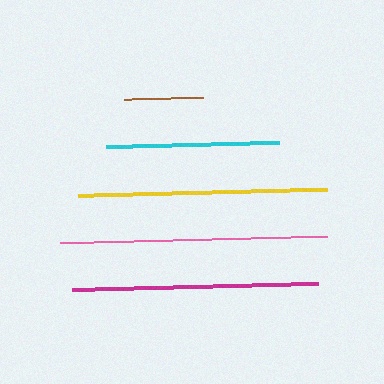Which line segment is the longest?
The pink line is the longest at approximately 267 pixels.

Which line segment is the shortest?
The brown line is the shortest at approximately 79 pixels.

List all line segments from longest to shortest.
From longest to shortest: pink, yellow, magenta, cyan, brown.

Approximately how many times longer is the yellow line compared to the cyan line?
The yellow line is approximately 1.4 times the length of the cyan line.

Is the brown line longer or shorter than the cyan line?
The cyan line is longer than the brown line.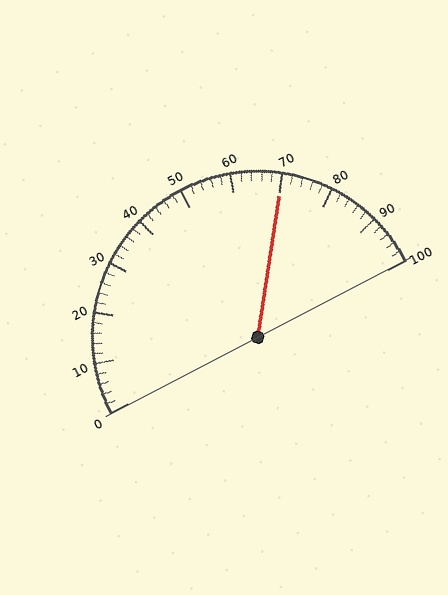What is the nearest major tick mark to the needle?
The nearest major tick mark is 70.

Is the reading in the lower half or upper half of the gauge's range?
The reading is in the upper half of the range (0 to 100).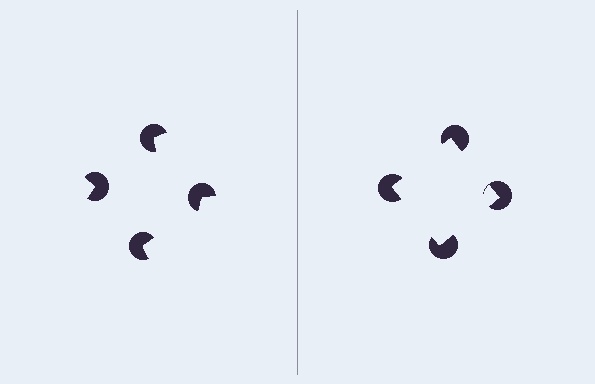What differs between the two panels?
The pac-man discs are positioned identically on both sides; only the wedge orientations differ. On the right they align to a square; on the left they are misaligned.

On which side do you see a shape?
An illusory square appears on the right side. On the left side the wedge cuts are rotated, so no coherent shape forms.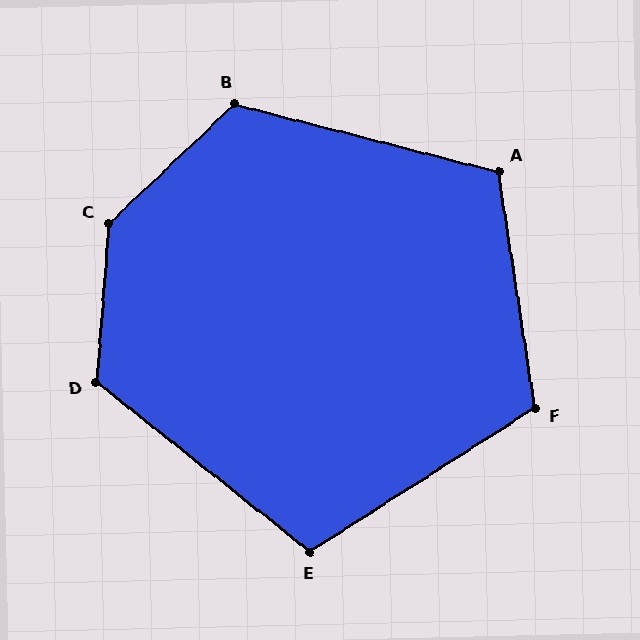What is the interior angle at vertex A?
Approximately 113 degrees (obtuse).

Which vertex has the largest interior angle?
C, at approximately 138 degrees.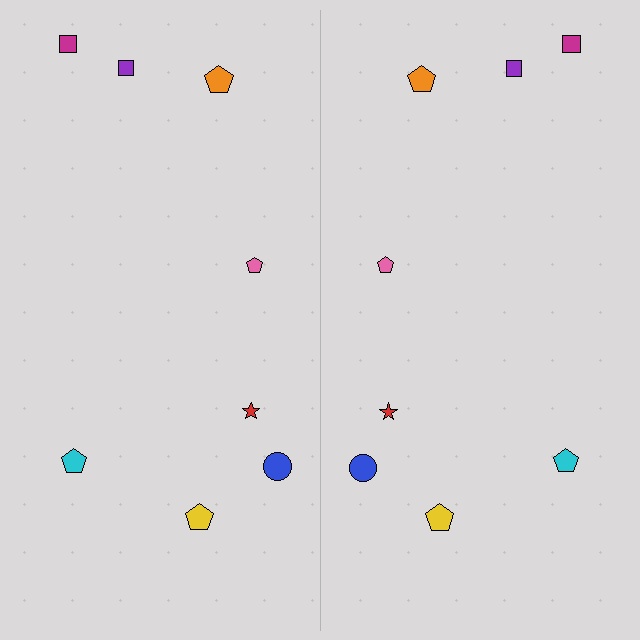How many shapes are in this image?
There are 16 shapes in this image.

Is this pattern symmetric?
Yes, this pattern has bilateral (reflection) symmetry.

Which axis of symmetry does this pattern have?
The pattern has a vertical axis of symmetry running through the center of the image.